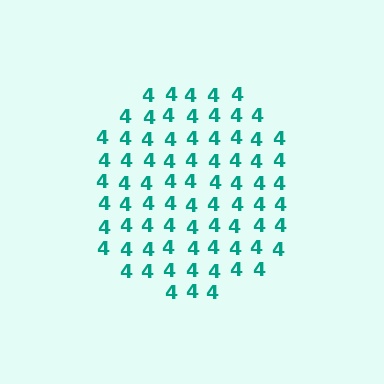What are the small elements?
The small elements are digit 4's.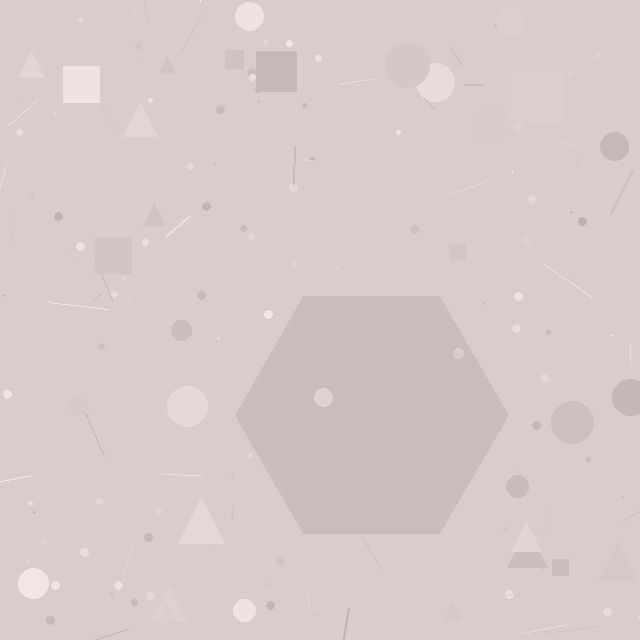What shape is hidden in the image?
A hexagon is hidden in the image.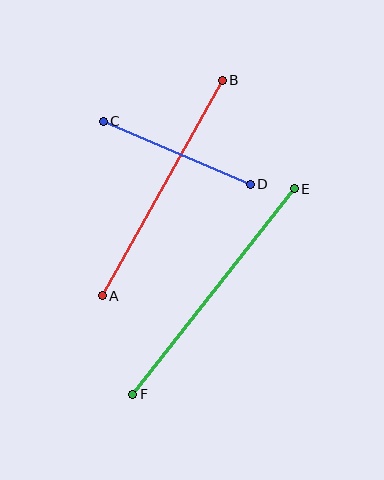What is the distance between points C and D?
The distance is approximately 160 pixels.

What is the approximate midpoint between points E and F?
The midpoint is at approximately (214, 292) pixels.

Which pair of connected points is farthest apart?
Points E and F are farthest apart.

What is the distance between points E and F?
The distance is approximately 261 pixels.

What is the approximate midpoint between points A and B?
The midpoint is at approximately (162, 188) pixels.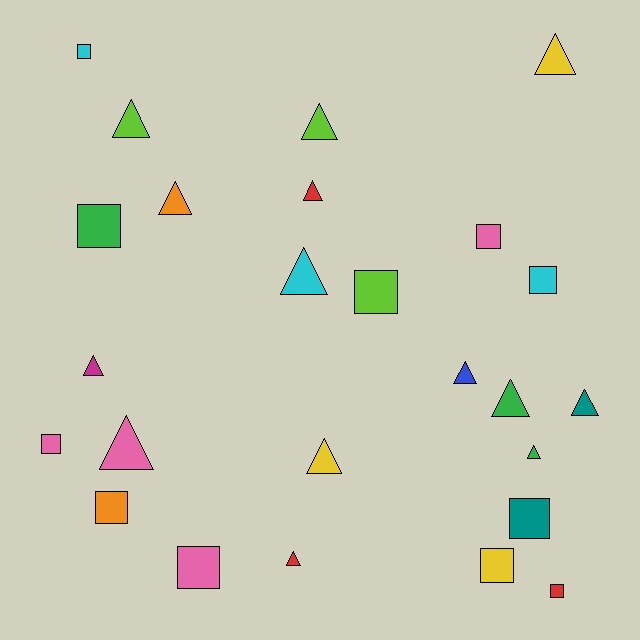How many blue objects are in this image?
There is 1 blue object.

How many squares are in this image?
There are 11 squares.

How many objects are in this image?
There are 25 objects.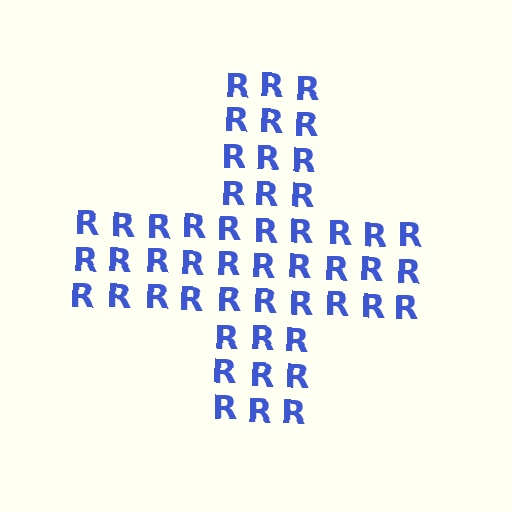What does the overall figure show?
The overall figure shows a cross.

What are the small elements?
The small elements are letter R's.